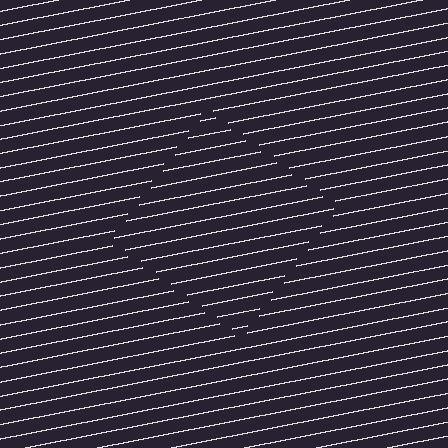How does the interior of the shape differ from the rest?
The interior of the shape contains the same grating, shifted by half a period — the contour is defined by the phase discontinuity where line-ends from the inner and outer gratings abut.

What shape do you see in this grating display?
An illusory square. The interior of the shape contains the same grating, shifted by half a period — the contour is defined by the phase discontinuity where line-ends from the inner and outer gratings abut.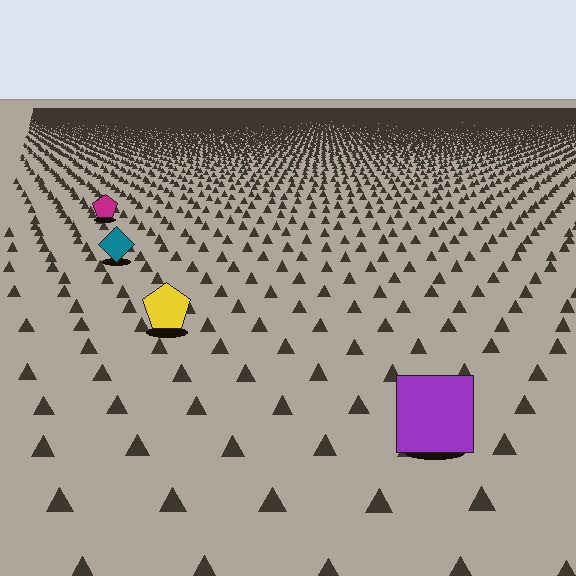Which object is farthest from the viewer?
The magenta pentagon is farthest from the viewer. It appears smaller and the ground texture around it is denser.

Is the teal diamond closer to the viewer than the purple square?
No. The purple square is closer — you can tell from the texture gradient: the ground texture is coarser near it.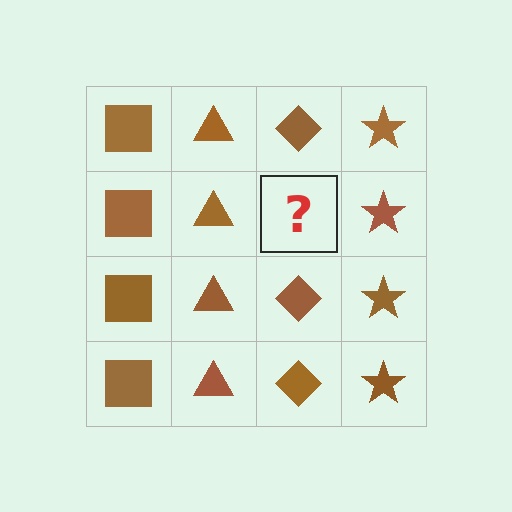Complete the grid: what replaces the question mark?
The question mark should be replaced with a brown diamond.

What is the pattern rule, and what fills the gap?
The rule is that each column has a consistent shape. The gap should be filled with a brown diamond.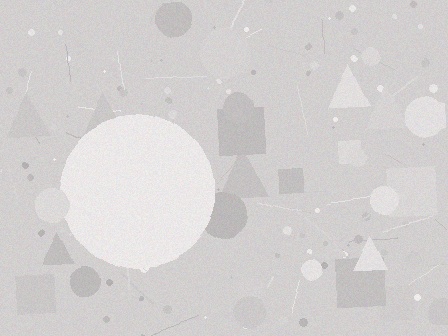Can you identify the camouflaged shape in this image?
The camouflaged shape is a circle.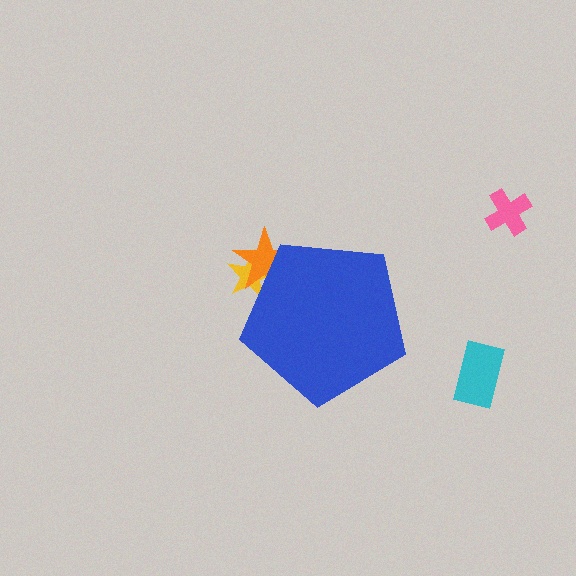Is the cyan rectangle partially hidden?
No, the cyan rectangle is fully visible.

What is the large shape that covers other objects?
A blue pentagon.